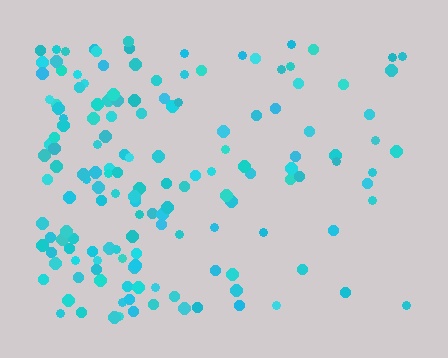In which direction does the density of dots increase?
From right to left, with the left side densest.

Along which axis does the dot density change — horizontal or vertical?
Horizontal.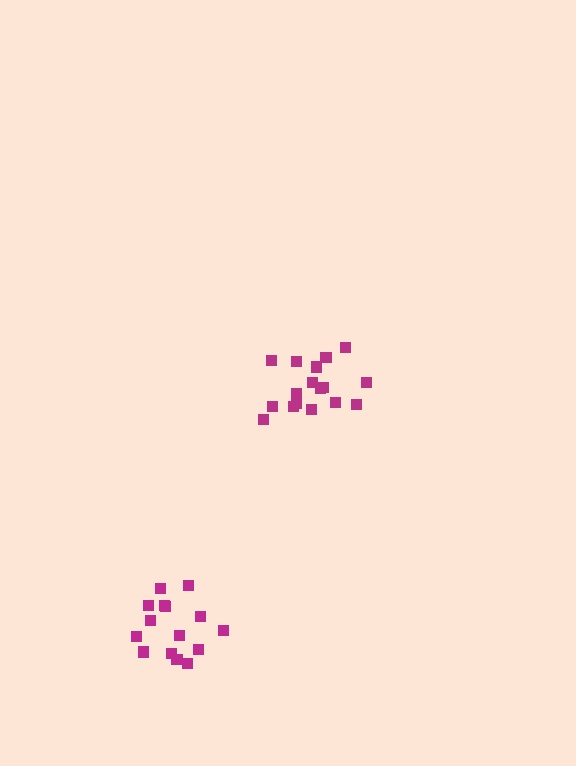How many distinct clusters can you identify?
There are 2 distinct clusters.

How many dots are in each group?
Group 1: 17 dots, Group 2: 15 dots (32 total).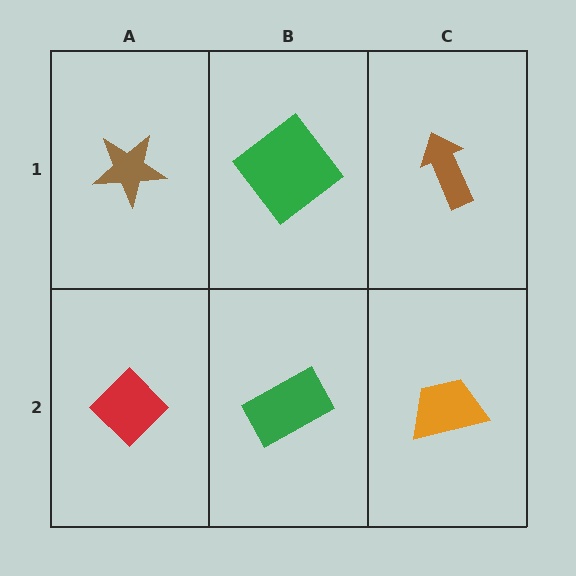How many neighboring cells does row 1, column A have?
2.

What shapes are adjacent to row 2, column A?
A brown star (row 1, column A), a green rectangle (row 2, column B).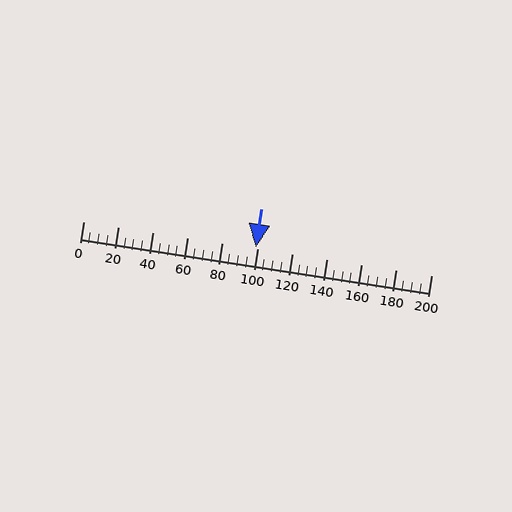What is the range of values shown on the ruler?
The ruler shows values from 0 to 200.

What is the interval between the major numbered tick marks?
The major tick marks are spaced 20 units apart.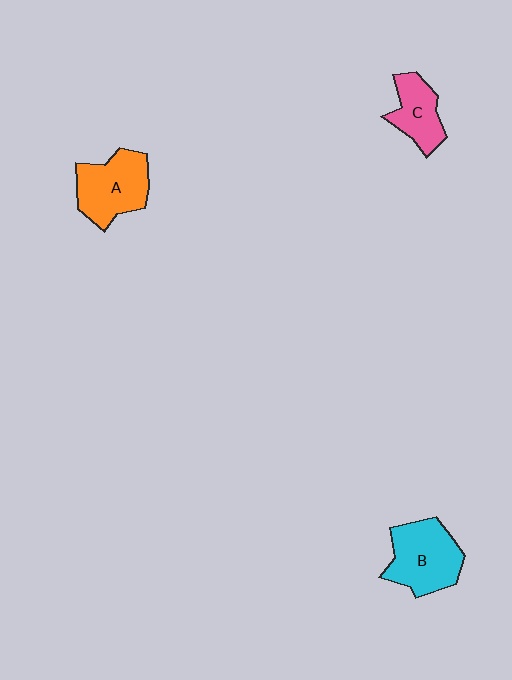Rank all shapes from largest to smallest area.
From largest to smallest: B (cyan), A (orange), C (pink).